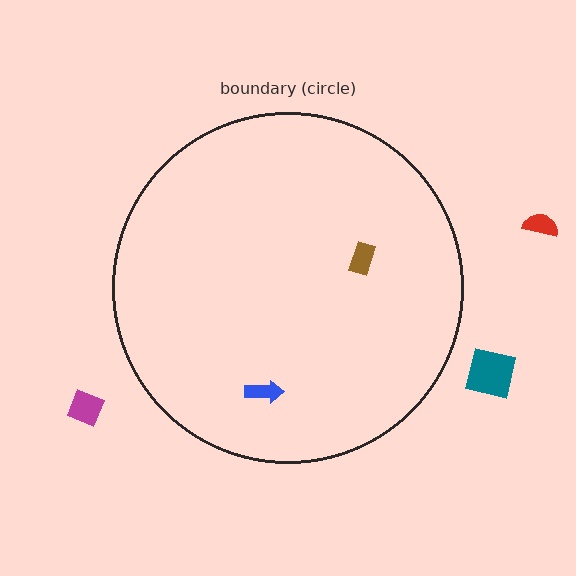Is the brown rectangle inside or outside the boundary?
Inside.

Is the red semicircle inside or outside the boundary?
Outside.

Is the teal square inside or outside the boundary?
Outside.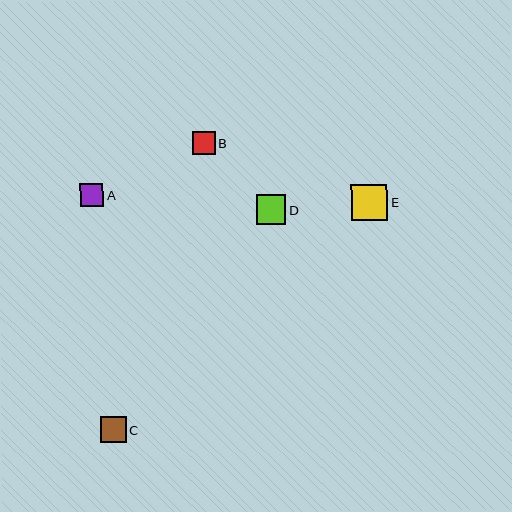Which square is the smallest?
Square B is the smallest with a size of approximately 23 pixels.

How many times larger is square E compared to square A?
Square E is approximately 1.6 times the size of square A.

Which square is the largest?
Square E is the largest with a size of approximately 36 pixels.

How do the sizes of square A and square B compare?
Square A and square B are approximately the same size.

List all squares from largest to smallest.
From largest to smallest: E, D, C, A, B.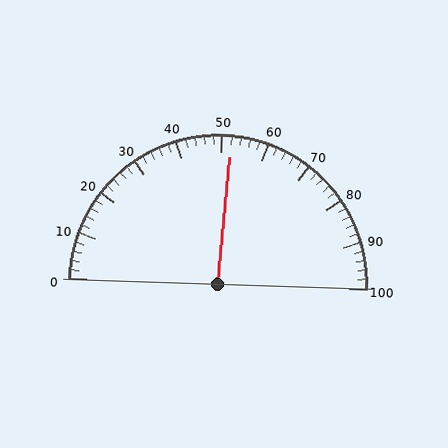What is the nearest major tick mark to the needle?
The nearest major tick mark is 50.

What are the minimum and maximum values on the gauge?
The gauge ranges from 0 to 100.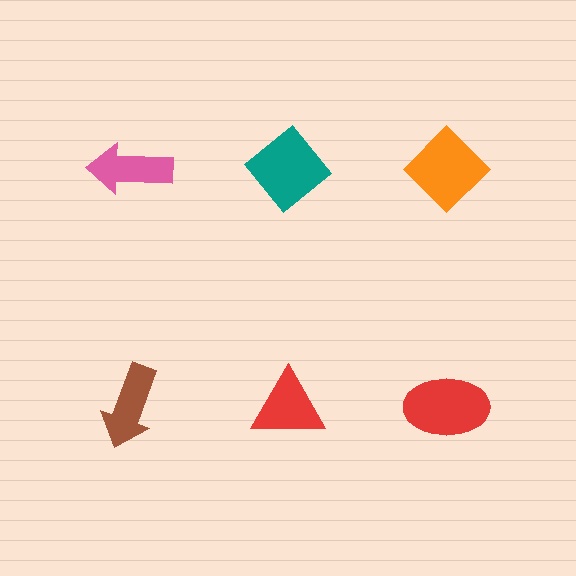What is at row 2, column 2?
A red triangle.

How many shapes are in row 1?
3 shapes.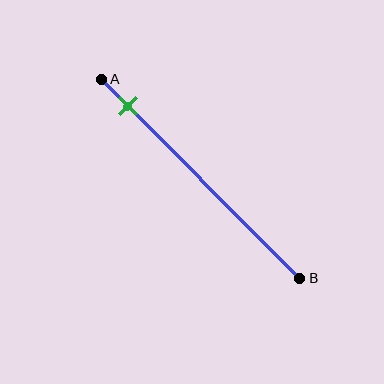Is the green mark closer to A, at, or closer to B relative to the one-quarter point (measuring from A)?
The green mark is closer to point A than the one-quarter point of segment AB.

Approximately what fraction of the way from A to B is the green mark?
The green mark is approximately 15% of the way from A to B.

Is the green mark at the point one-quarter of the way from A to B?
No, the mark is at about 15% from A, not at the 25% one-quarter point.